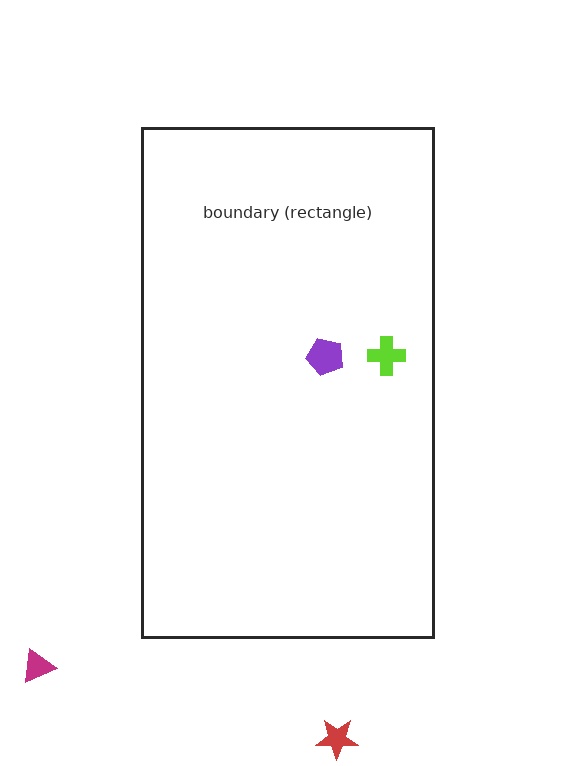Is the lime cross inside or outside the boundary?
Inside.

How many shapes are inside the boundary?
2 inside, 2 outside.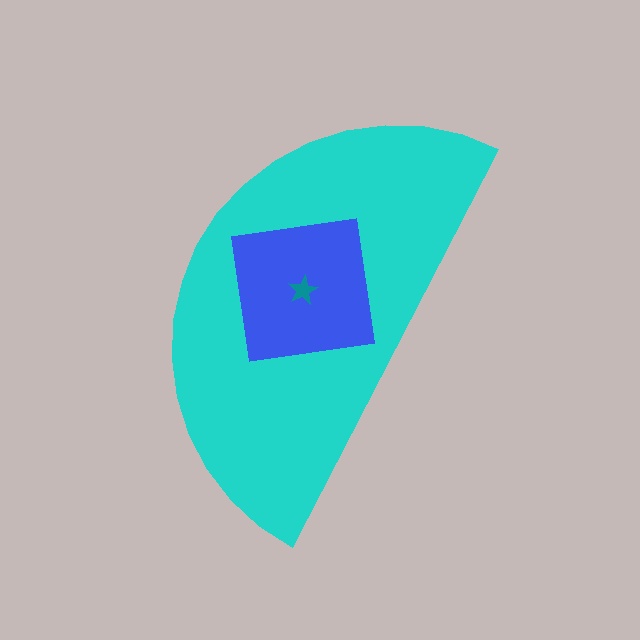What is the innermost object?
The teal star.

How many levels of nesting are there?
3.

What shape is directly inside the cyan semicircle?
The blue square.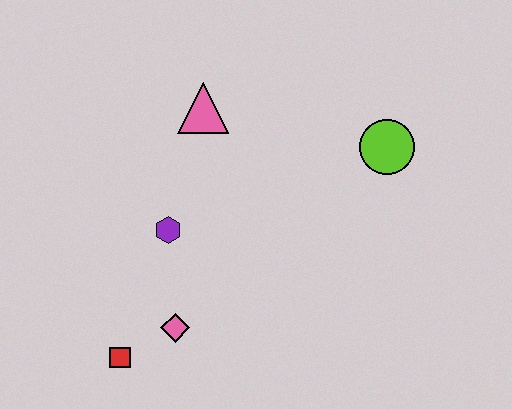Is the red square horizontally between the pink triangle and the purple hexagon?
No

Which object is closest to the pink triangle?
The purple hexagon is closest to the pink triangle.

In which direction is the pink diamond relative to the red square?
The pink diamond is to the right of the red square.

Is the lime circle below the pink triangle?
Yes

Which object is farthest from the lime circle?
The red square is farthest from the lime circle.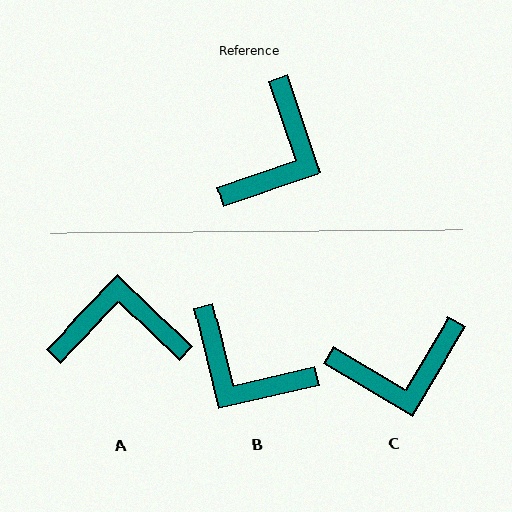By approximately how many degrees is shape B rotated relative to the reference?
Approximately 95 degrees clockwise.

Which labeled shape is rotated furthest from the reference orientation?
A, about 117 degrees away.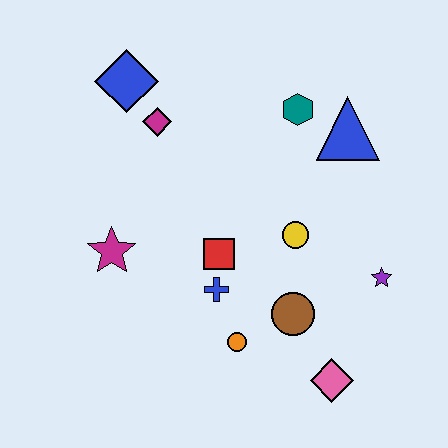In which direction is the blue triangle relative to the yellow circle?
The blue triangle is above the yellow circle.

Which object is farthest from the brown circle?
The blue diamond is farthest from the brown circle.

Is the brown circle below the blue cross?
Yes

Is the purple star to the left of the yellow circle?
No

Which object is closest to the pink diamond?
The brown circle is closest to the pink diamond.